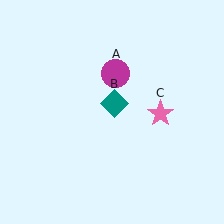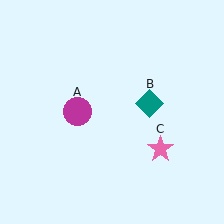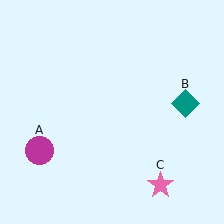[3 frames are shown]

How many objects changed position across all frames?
3 objects changed position: magenta circle (object A), teal diamond (object B), pink star (object C).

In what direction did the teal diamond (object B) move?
The teal diamond (object B) moved right.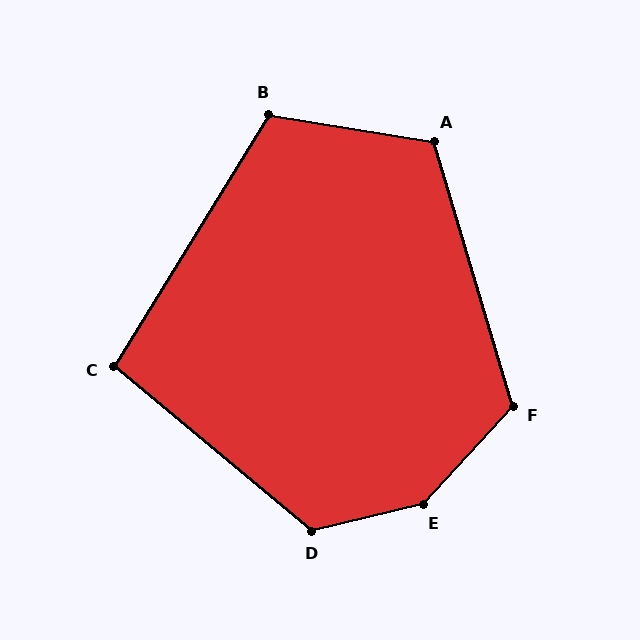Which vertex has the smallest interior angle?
C, at approximately 98 degrees.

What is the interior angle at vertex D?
Approximately 127 degrees (obtuse).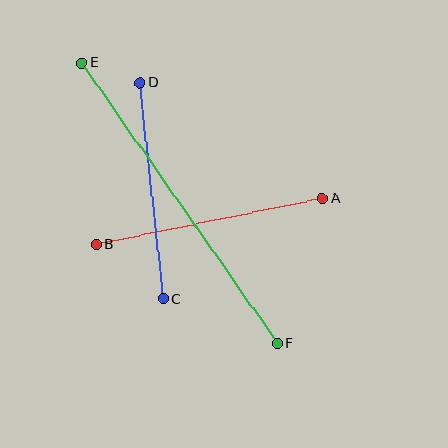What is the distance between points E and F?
The distance is approximately 342 pixels.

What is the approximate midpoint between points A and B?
The midpoint is at approximately (209, 221) pixels.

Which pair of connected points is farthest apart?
Points E and F are farthest apart.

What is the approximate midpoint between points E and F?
The midpoint is at approximately (180, 203) pixels.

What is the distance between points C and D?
The distance is approximately 217 pixels.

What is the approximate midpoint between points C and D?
The midpoint is at approximately (152, 191) pixels.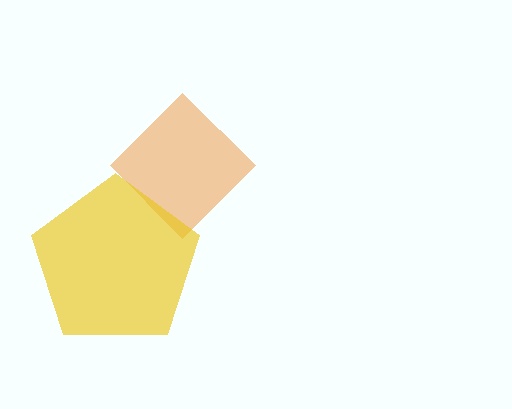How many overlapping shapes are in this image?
There are 2 overlapping shapes in the image.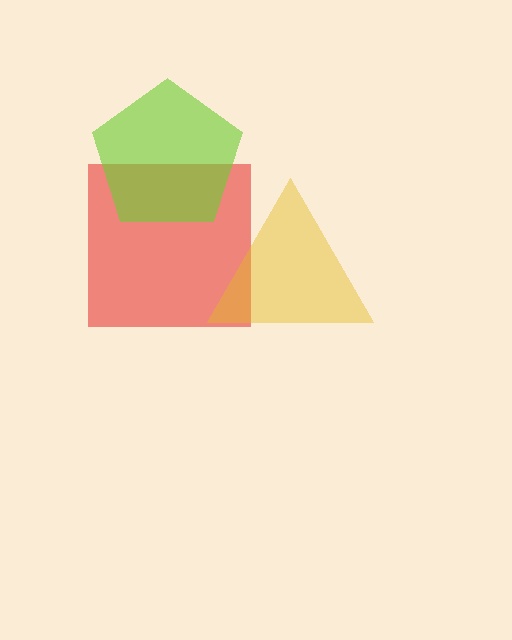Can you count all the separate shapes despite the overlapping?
Yes, there are 3 separate shapes.